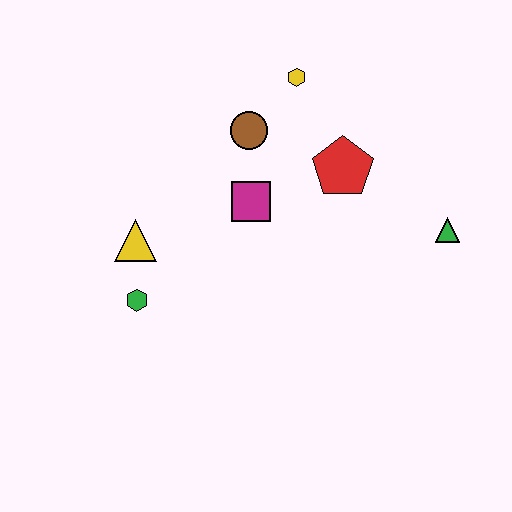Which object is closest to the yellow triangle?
The green hexagon is closest to the yellow triangle.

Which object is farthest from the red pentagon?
The green hexagon is farthest from the red pentagon.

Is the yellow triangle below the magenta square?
Yes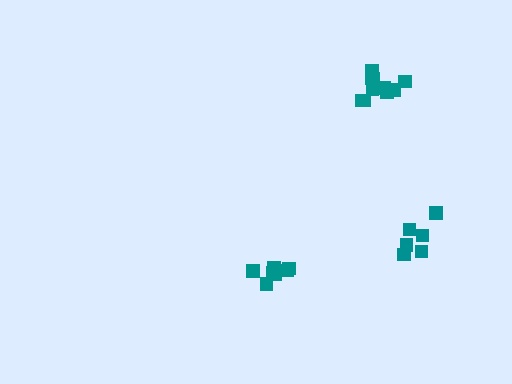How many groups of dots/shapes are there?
There are 3 groups.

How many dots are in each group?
Group 1: 7 dots, Group 2: 6 dots, Group 3: 11 dots (24 total).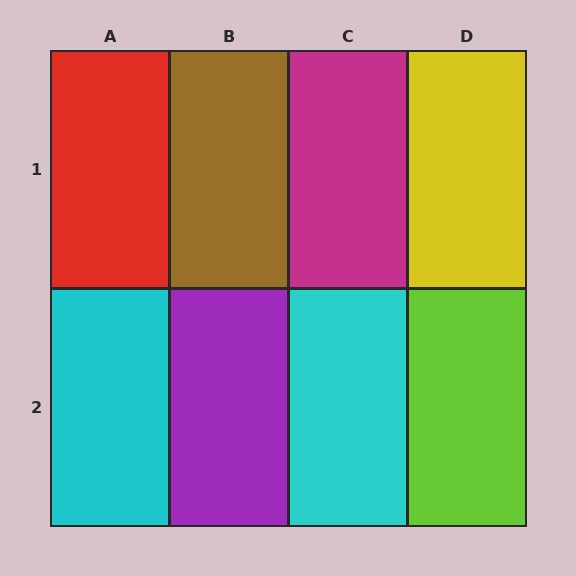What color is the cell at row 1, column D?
Yellow.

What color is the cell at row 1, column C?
Magenta.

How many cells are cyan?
2 cells are cyan.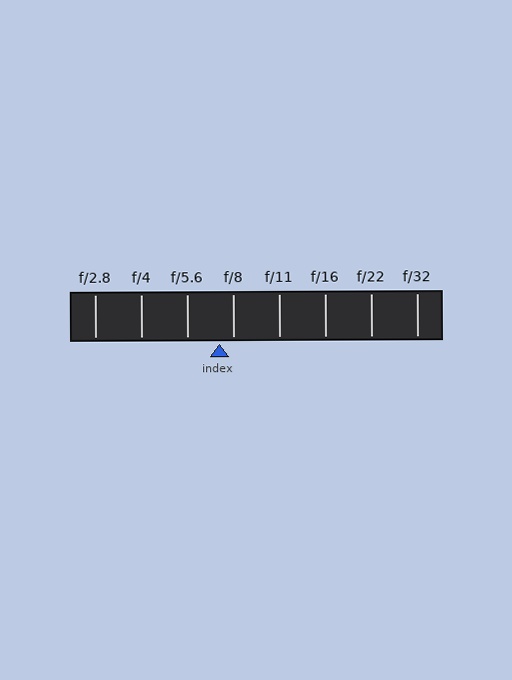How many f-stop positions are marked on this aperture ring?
There are 8 f-stop positions marked.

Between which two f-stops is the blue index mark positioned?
The index mark is between f/5.6 and f/8.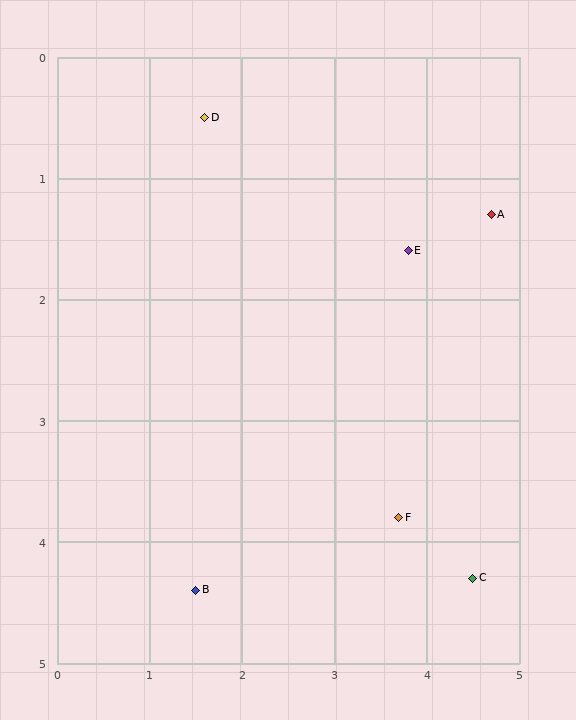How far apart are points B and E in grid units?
Points B and E are about 3.6 grid units apart.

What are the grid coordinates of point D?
Point D is at approximately (1.6, 0.5).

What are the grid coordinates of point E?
Point E is at approximately (3.8, 1.6).